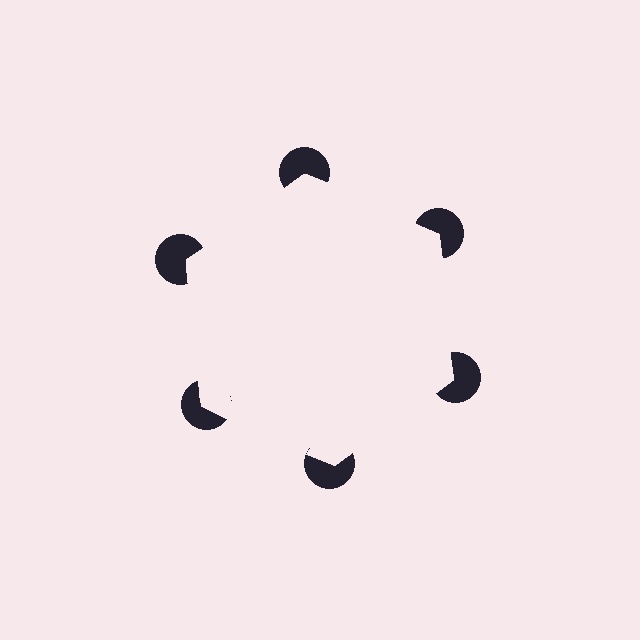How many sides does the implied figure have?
6 sides.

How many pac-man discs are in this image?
There are 6 — one at each vertex of the illusory hexagon.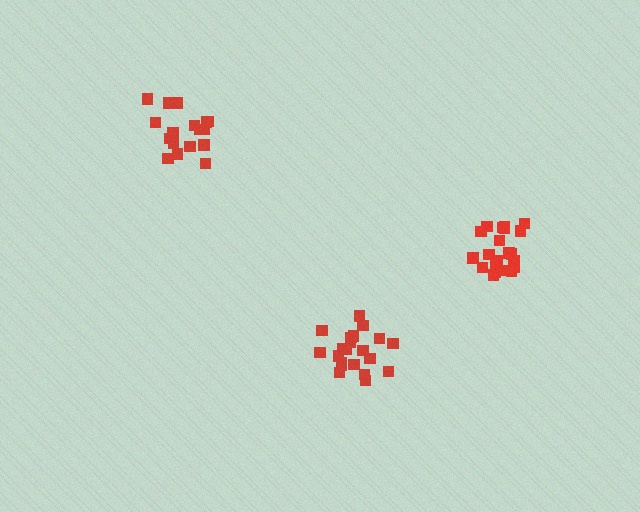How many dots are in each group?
Group 1: 21 dots, Group 2: 17 dots, Group 3: 21 dots (59 total).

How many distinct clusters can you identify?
There are 3 distinct clusters.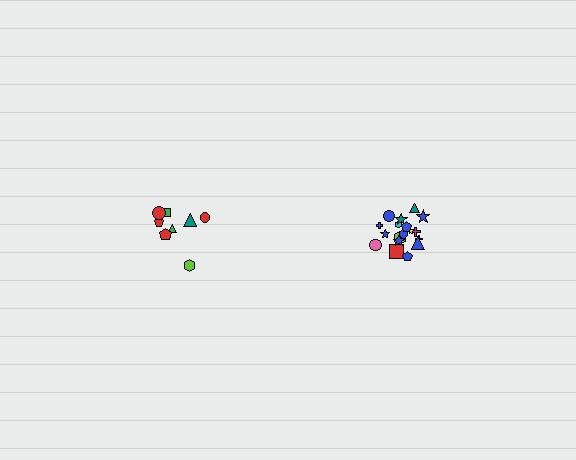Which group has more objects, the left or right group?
The right group.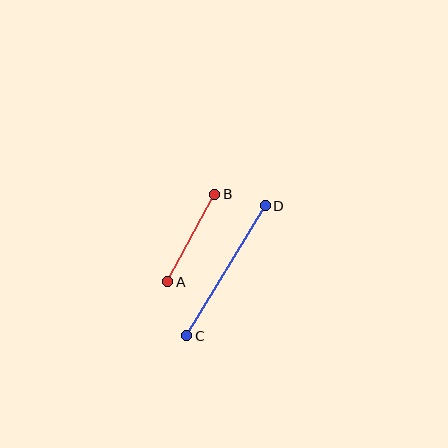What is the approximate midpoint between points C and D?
The midpoint is at approximately (226, 271) pixels.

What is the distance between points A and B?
The distance is approximately 100 pixels.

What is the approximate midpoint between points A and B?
The midpoint is at approximately (191, 238) pixels.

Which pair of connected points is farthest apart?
Points C and D are farthest apart.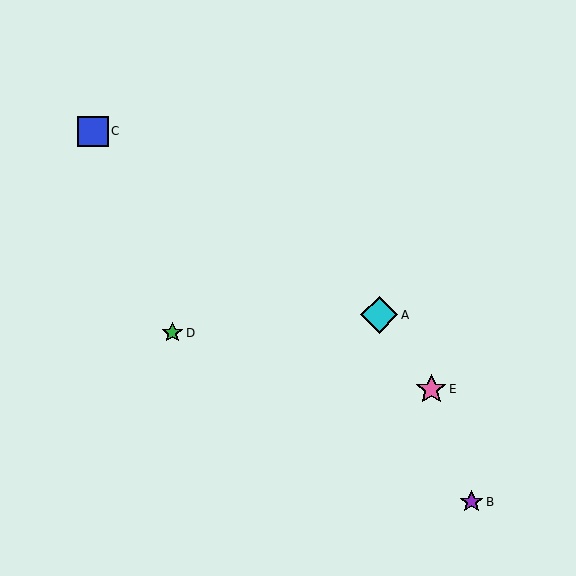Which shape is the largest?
The cyan diamond (labeled A) is the largest.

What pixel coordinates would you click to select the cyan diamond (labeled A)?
Click at (379, 315) to select the cyan diamond A.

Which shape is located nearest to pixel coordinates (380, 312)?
The cyan diamond (labeled A) at (379, 315) is nearest to that location.